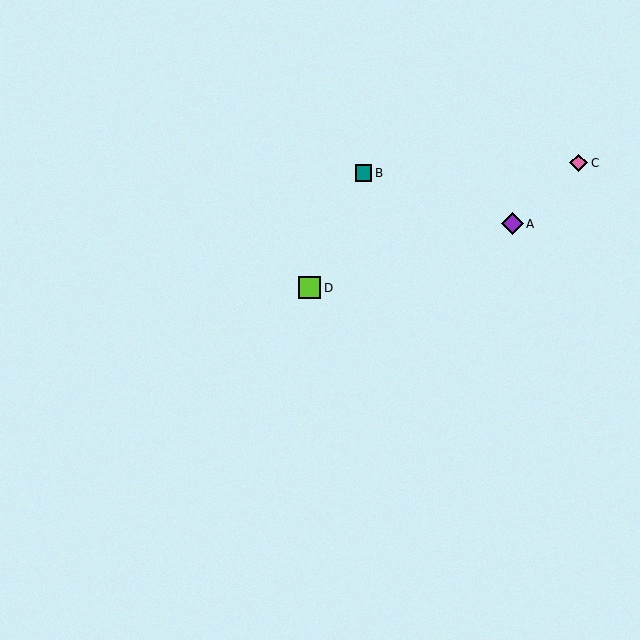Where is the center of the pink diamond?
The center of the pink diamond is at (579, 163).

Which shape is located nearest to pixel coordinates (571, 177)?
The pink diamond (labeled C) at (579, 163) is nearest to that location.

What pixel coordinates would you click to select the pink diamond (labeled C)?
Click at (579, 163) to select the pink diamond C.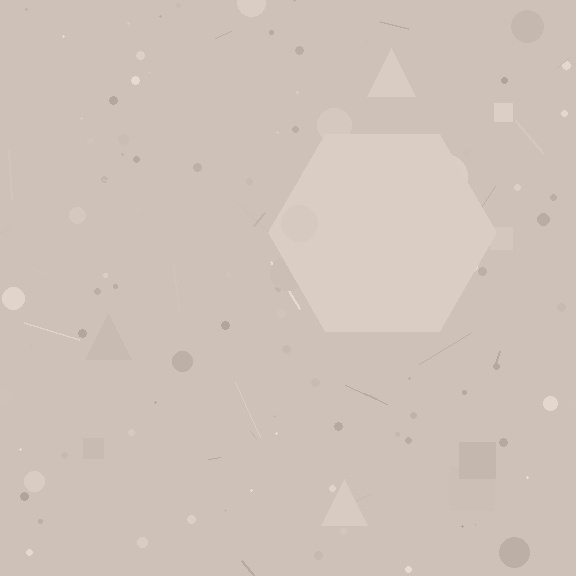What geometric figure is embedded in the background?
A hexagon is embedded in the background.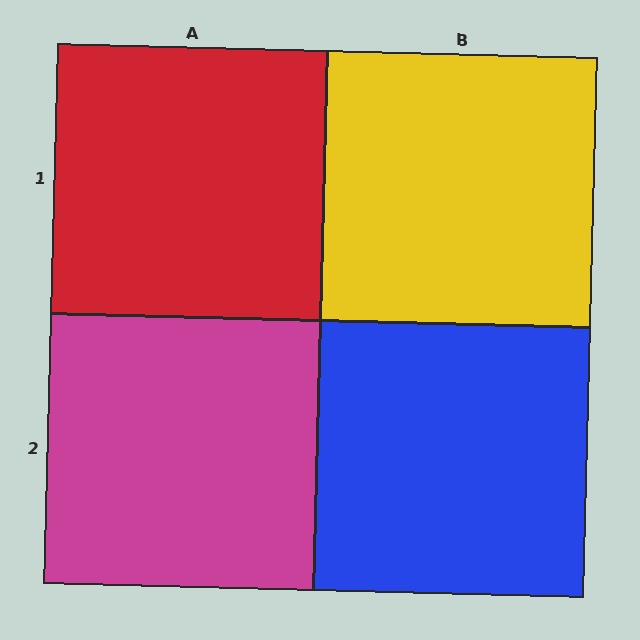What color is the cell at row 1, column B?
Yellow.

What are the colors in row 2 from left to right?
Magenta, blue.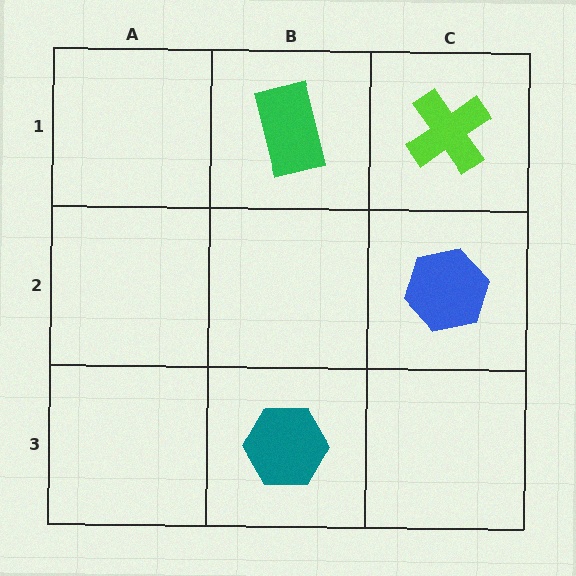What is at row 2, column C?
A blue hexagon.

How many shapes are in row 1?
2 shapes.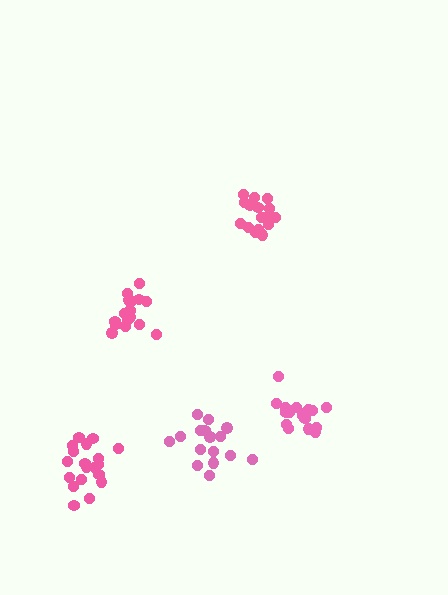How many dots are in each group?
Group 1: 18 dots, Group 2: 16 dots, Group 3: 19 dots, Group 4: 16 dots, Group 5: 16 dots (85 total).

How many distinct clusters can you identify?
There are 5 distinct clusters.